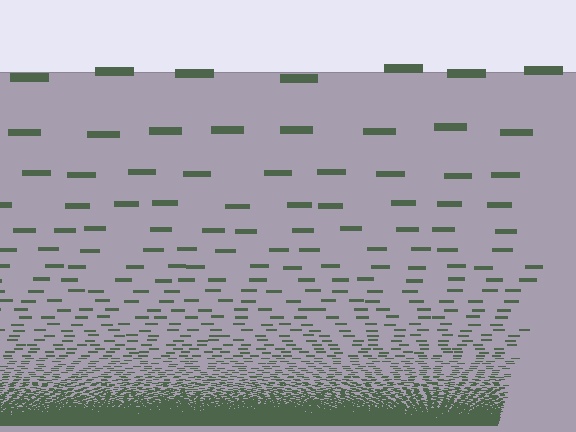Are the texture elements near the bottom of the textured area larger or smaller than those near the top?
Smaller. The gradient is inverted — elements near the bottom are smaller and denser.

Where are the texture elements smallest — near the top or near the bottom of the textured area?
Near the bottom.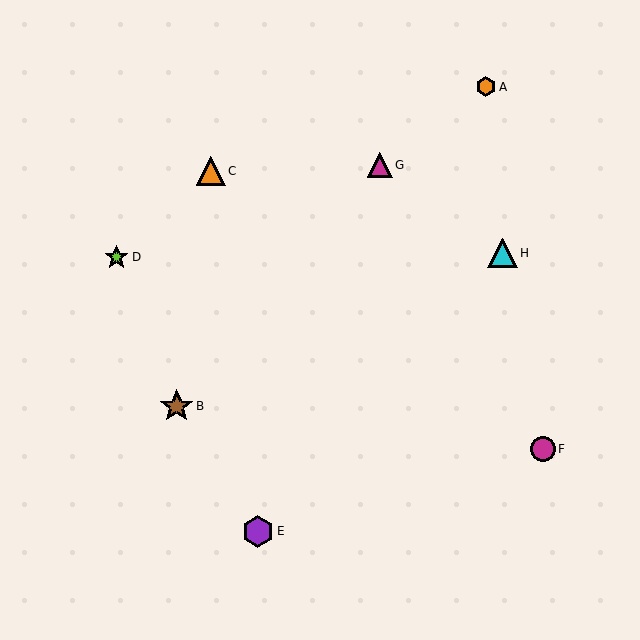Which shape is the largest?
The brown star (labeled B) is the largest.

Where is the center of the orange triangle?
The center of the orange triangle is at (211, 171).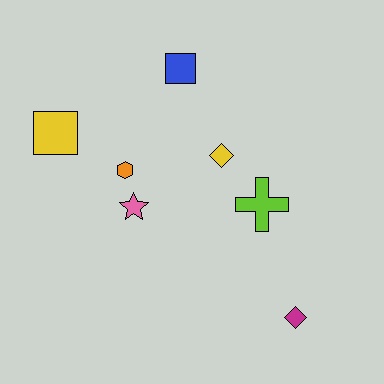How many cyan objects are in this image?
There are no cyan objects.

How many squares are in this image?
There are 2 squares.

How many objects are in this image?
There are 7 objects.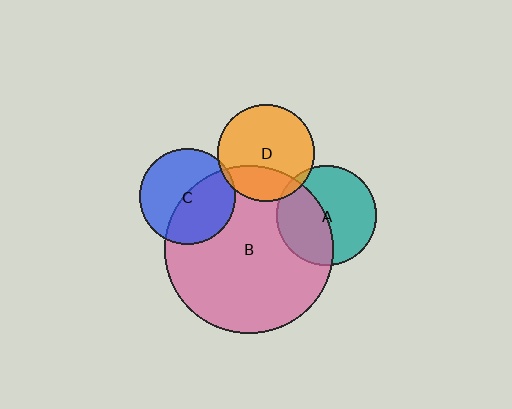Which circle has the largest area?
Circle B (pink).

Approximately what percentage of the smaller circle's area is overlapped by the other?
Approximately 50%.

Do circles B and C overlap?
Yes.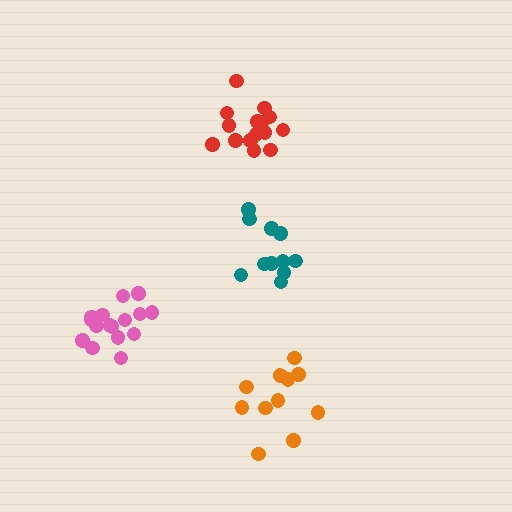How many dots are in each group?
Group 1: 12 dots, Group 2: 15 dots, Group 3: 11 dots, Group 4: 16 dots (54 total).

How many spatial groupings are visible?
There are 4 spatial groupings.